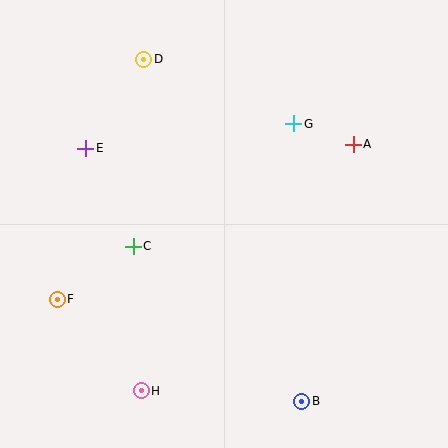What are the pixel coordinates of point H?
Point H is at (141, 391).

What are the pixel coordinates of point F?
Point F is at (57, 299).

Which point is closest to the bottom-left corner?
Point H is closest to the bottom-left corner.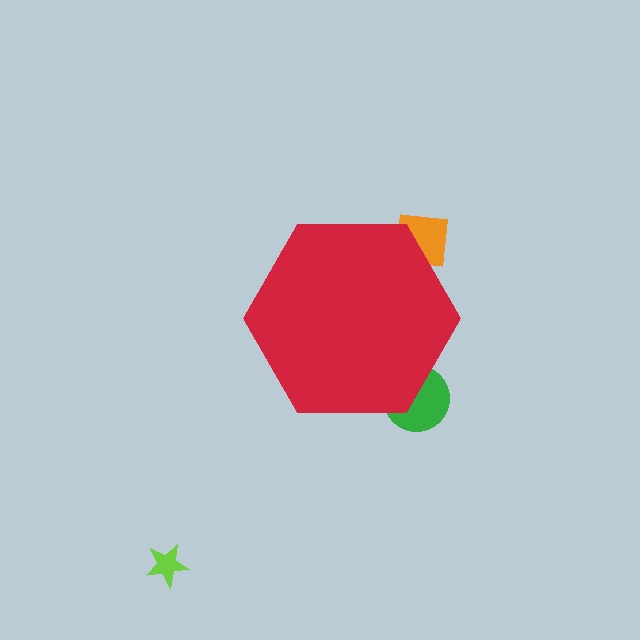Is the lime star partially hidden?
No, the lime star is fully visible.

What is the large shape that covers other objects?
A red hexagon.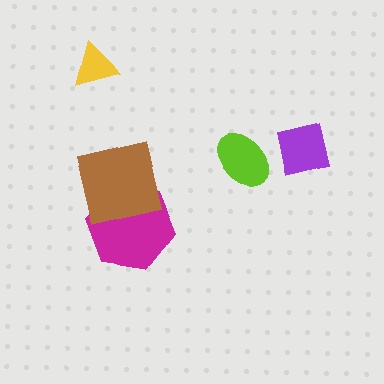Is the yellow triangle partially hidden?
No, no other shape covers it.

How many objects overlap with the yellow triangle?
0 objects overlap with the yellow triangle.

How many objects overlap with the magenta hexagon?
1 object overlaps with the magenta hexagon.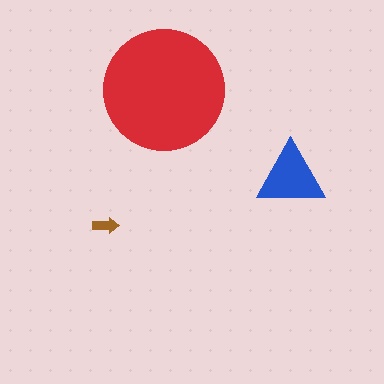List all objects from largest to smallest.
The red circle, the blue triangle, the brown arrow.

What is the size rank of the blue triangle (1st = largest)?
2nd.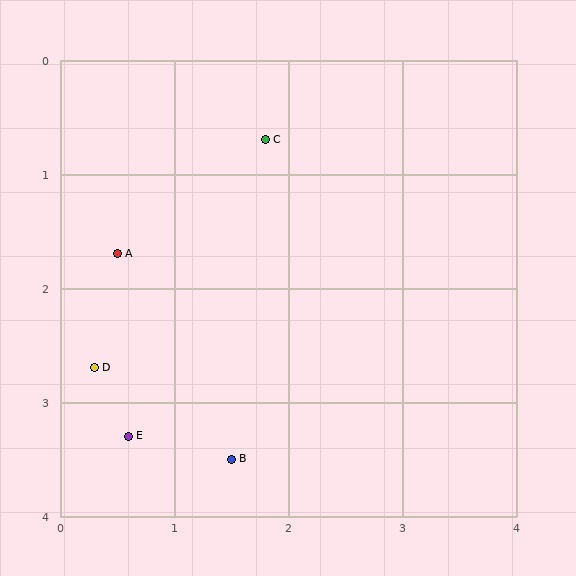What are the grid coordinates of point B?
Point B is at approximately (1.5, 3.5).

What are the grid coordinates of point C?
Point C is at approximately (1.8, 0.7).